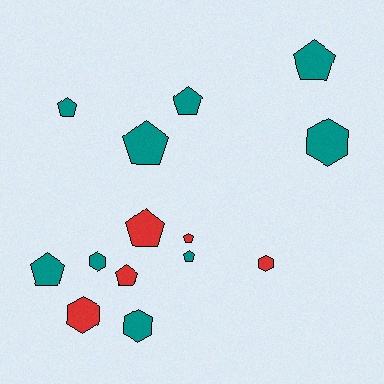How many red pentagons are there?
There are 3 red pentagons.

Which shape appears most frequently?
Pentagon, with 9 objects.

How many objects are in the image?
There are 14 objects.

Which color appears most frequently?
Teal, with 9 objects.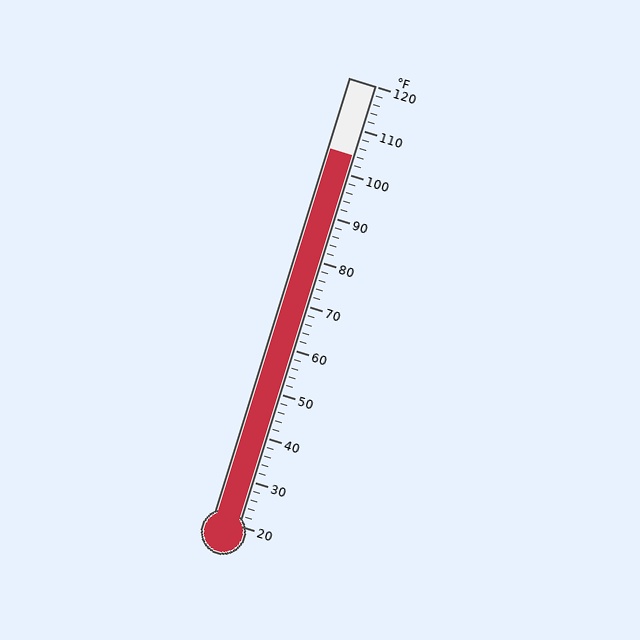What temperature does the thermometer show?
The thermometer shows approximately 104°F.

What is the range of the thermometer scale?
The thermometer scale ranges from 20°F to 120°F.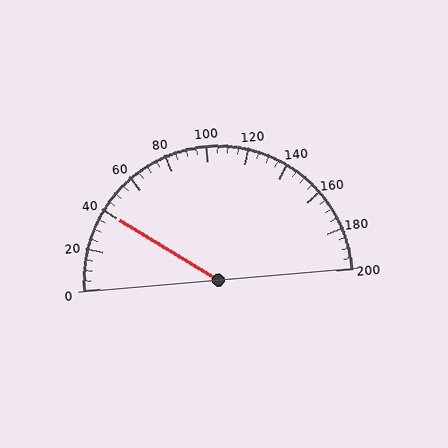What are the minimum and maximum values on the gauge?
The gauge ranges from 0 to 200.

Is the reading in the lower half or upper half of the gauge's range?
The reading is in the lower half of the range (0 to 200).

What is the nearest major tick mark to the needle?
The nearest major tick mark is 40.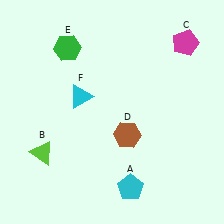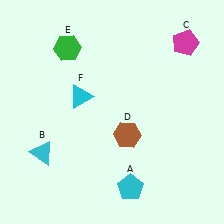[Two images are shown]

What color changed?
The triangle (B) changed from lime in Image 1 to cyan in Image 2.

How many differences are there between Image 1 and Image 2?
There is 1 difference between the two images.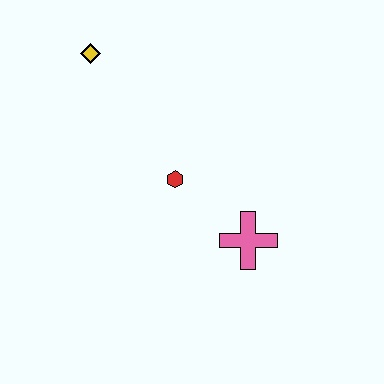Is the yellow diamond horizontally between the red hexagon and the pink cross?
No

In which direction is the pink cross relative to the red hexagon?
The pink cross is to the right of the red hexagon.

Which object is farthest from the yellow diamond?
The pink cross is farthest from the yellow diamond.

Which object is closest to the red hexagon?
The pink cross is closest to the red hexagon.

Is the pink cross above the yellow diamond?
No